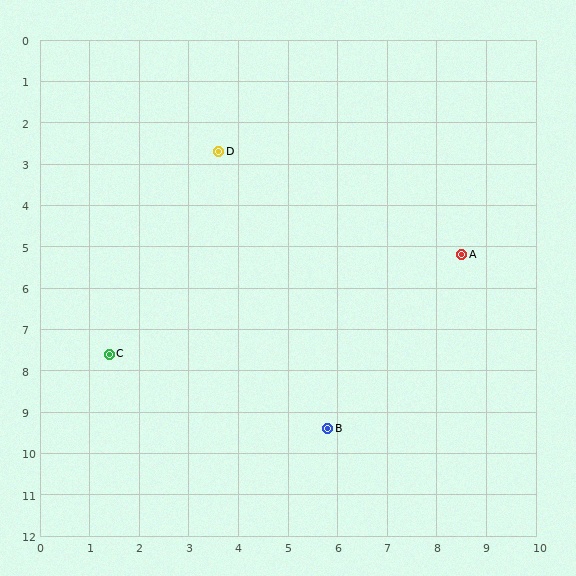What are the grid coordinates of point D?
Point D is at approximately (3.6, 2.7).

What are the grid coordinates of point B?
Point B is at approximately (5.8, 9.4).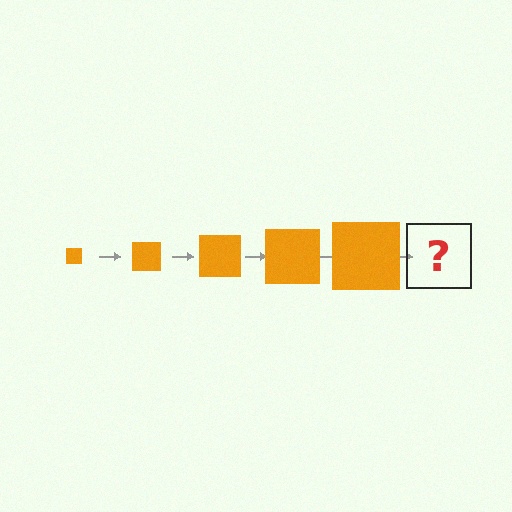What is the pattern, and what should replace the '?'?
The pattern is that the square gets progressively larger each step. The '?' should be an orange square, larger than the previous one.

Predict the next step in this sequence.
The next step is an orange square, larger than the previous one.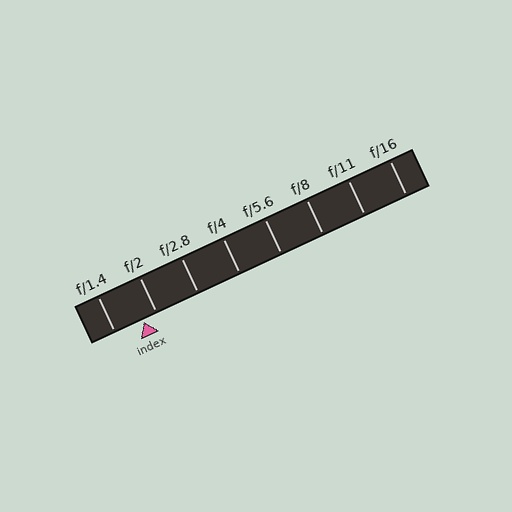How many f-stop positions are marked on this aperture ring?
There are 8 f-stop positions marked.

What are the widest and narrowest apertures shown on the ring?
The widest aperture shown is f/1.4 and the narrowest is f/16.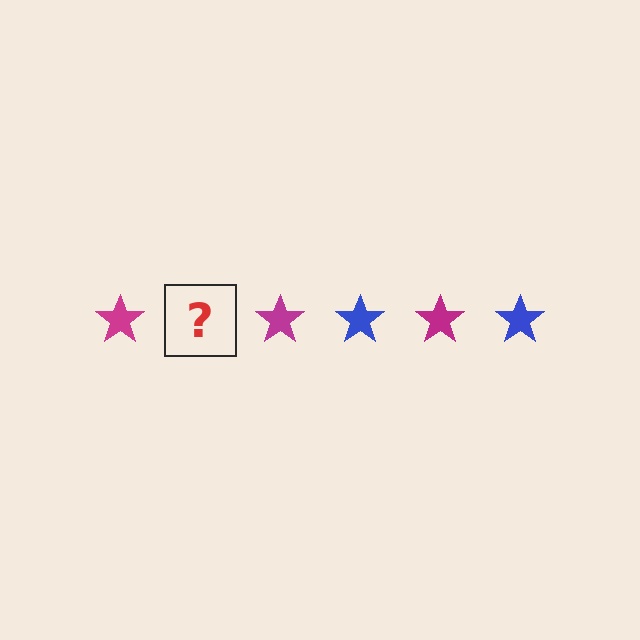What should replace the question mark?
The question mark should be replaced with a blue star.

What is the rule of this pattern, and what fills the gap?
The rule is that the pattern cycles through magenta, blue stars. The gap should be filled with a blue star.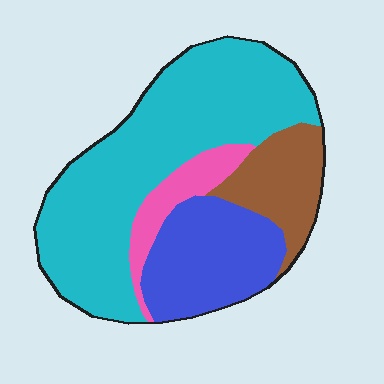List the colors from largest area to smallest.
From largest to smallest: cyan, blue, brown, pink.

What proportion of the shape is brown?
Brown takes up about one eighth (1/8) of the shape.